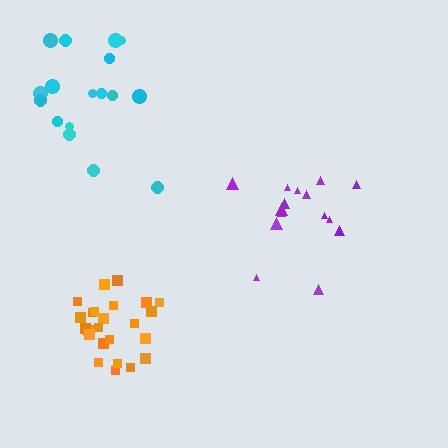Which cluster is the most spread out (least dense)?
Cyan.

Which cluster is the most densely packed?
Orange.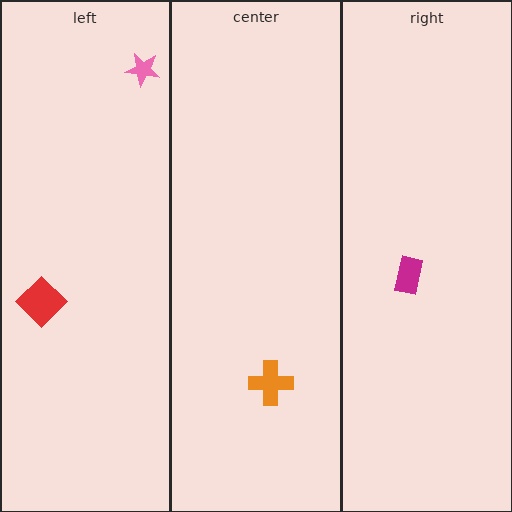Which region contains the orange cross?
The center region.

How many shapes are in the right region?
1.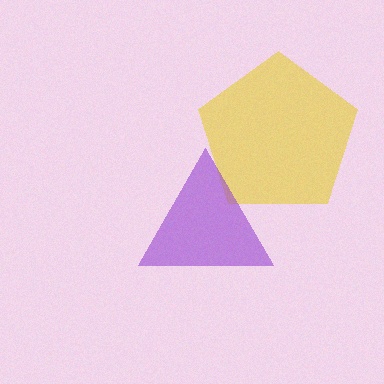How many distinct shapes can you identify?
There are 2 distinct shapes: a yellow pentagon, a purple triangle.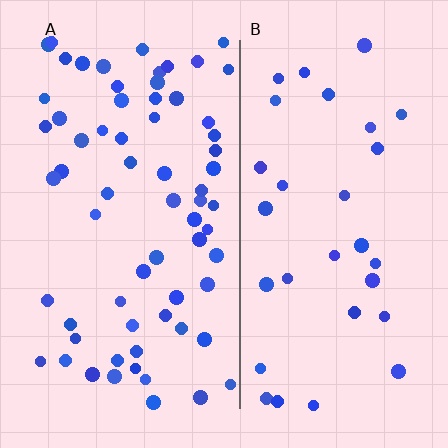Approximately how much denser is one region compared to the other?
Approximately 2.1× — region A over region B.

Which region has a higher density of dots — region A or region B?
A (the left).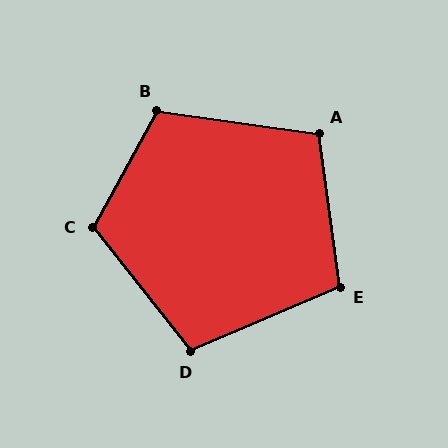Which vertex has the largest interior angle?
C, at approximately 113 degrees.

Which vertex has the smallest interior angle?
D, at approximately 105 degrees.